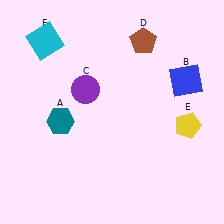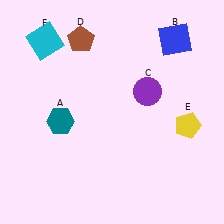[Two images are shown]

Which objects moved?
The objects that moved are: the blue square (B), the purple circle (C), the brown pentagon (D).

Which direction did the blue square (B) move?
The blue square (B) moved up.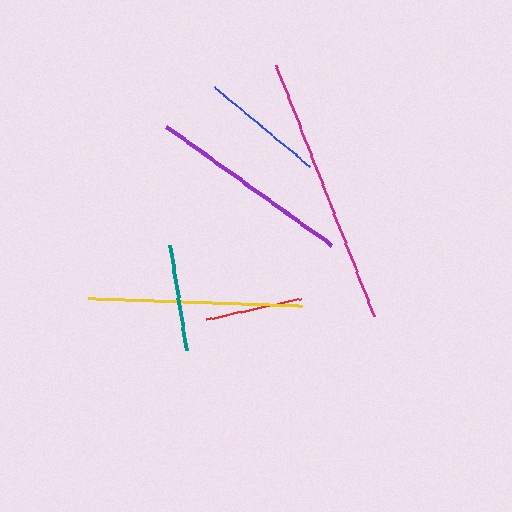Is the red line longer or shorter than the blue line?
The blue line is longer than the red line.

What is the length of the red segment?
The red segment is approximately 97 pixels long.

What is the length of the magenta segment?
The magenta segment is approximately 270 pixels long.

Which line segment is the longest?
The magenta line is the longest at approximately 270 pixels.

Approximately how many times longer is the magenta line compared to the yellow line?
The magenta line is approximately 1.3 times the length of the yellow line.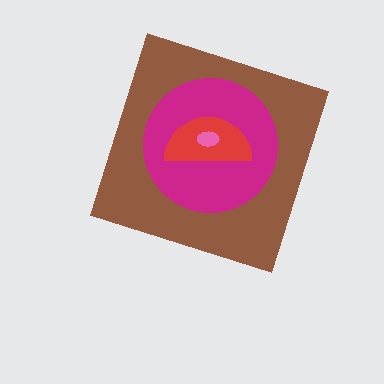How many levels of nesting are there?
4.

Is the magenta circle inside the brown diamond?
Yes.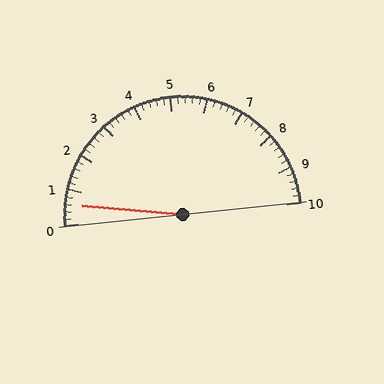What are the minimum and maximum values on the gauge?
The gauge ranges from 0 to 10.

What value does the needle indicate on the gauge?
The needle indicates approximately 0.6.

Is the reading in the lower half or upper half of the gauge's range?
The reading is in the lower half of the range (0 to 10).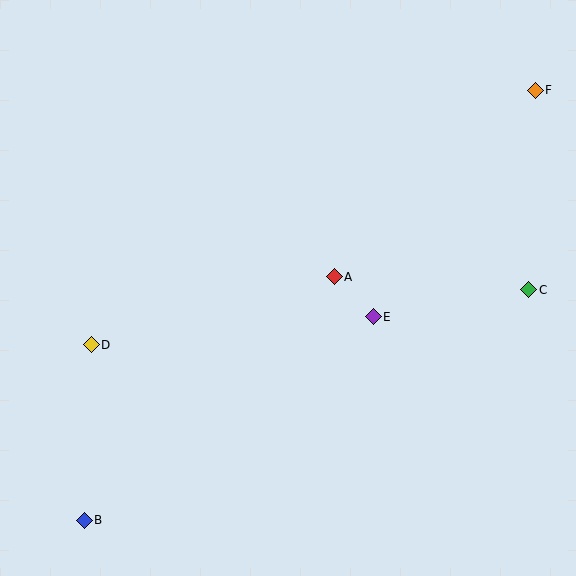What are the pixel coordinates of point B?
Point B is at (84, 520).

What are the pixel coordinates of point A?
Point A is at (334, 277).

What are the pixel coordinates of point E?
Point E is at (373, 317).